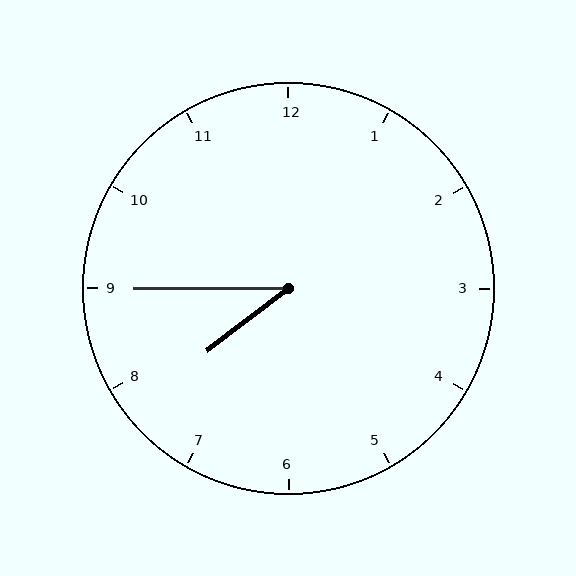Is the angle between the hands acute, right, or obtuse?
It is acute.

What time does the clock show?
7:45.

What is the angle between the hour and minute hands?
Approximately 38 degrees.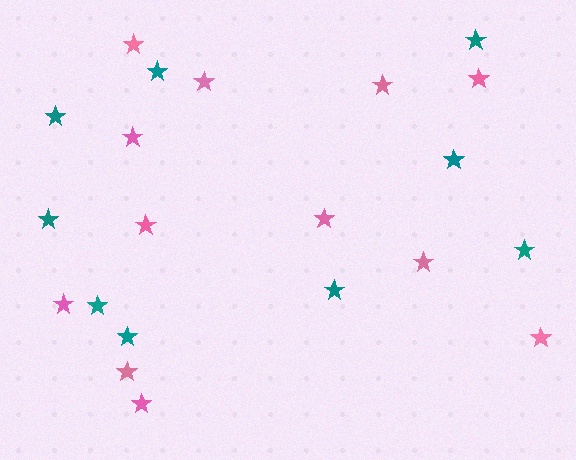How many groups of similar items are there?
There are 2 groups: one group of teal stars (9) and one group of pink stars (12).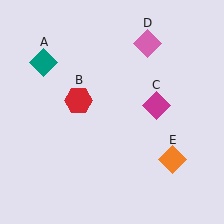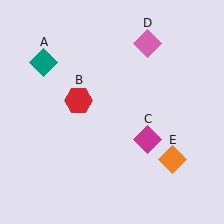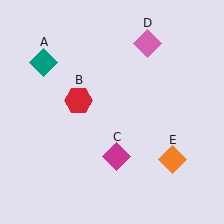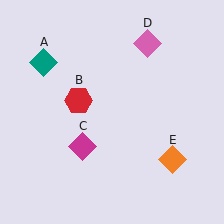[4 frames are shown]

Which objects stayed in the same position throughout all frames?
Teal diamond (object A) and red hexagon (object B) and pink diamond (object D) and orange diamond (object E) remained stationary.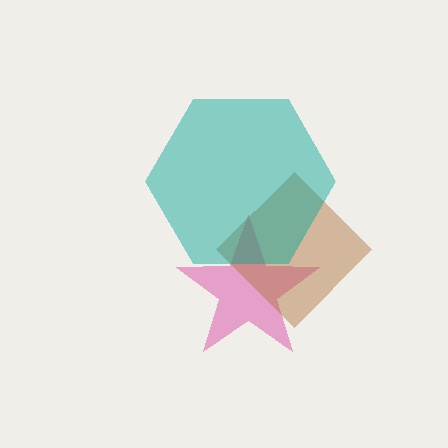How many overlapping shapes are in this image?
There are 3 overlapping shapes in the image.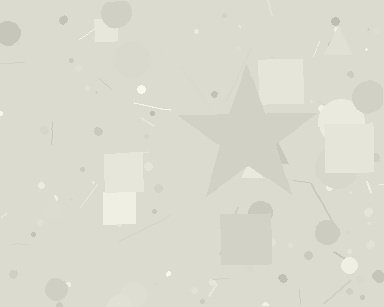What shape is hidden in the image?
A star is hidden in the image.